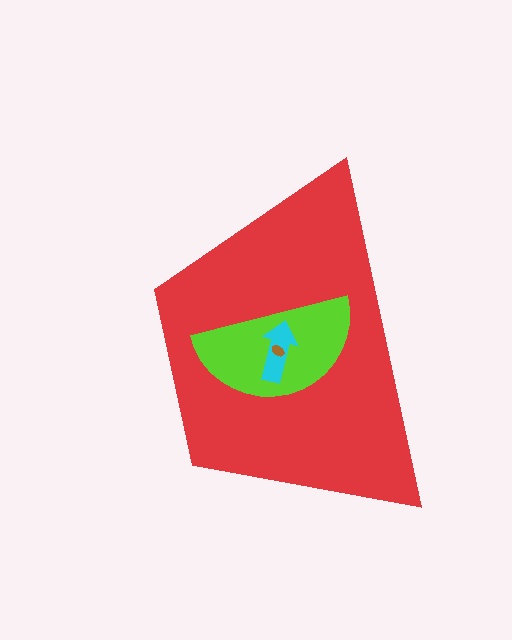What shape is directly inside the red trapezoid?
The lime semicircle.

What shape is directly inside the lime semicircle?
The cyan arrow.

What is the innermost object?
The brown ellipse.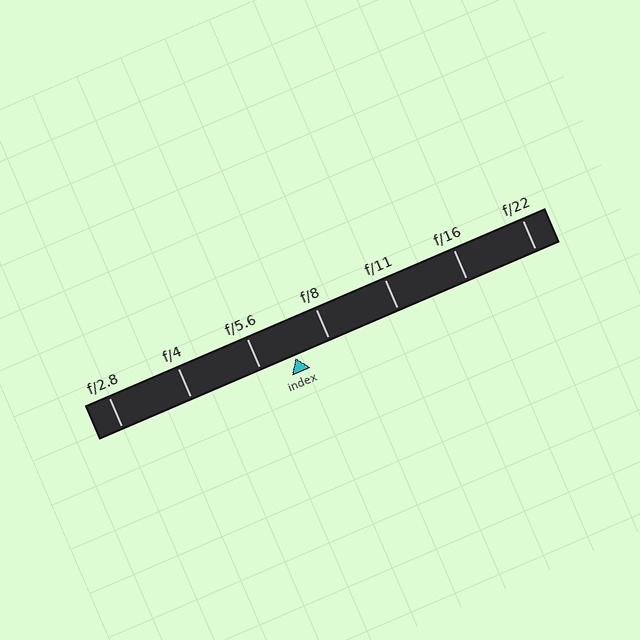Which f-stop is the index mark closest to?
The index mark is closest to f/5.6.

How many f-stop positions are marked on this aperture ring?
There are 7 f-stop positions marked.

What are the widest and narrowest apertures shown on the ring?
The widest aperture shown is f/2.8 and the narrowest is f/22.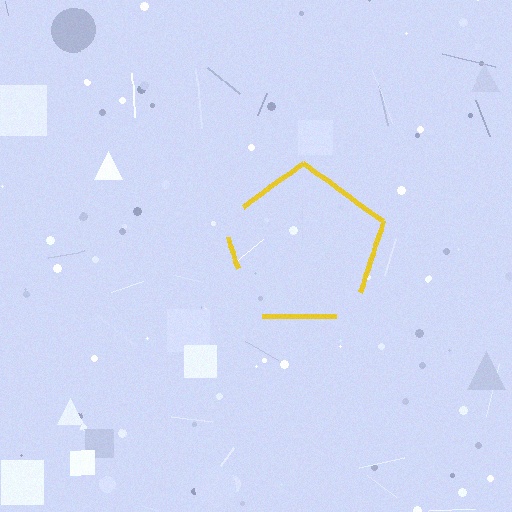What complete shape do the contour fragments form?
The contour fragments form a pentagon.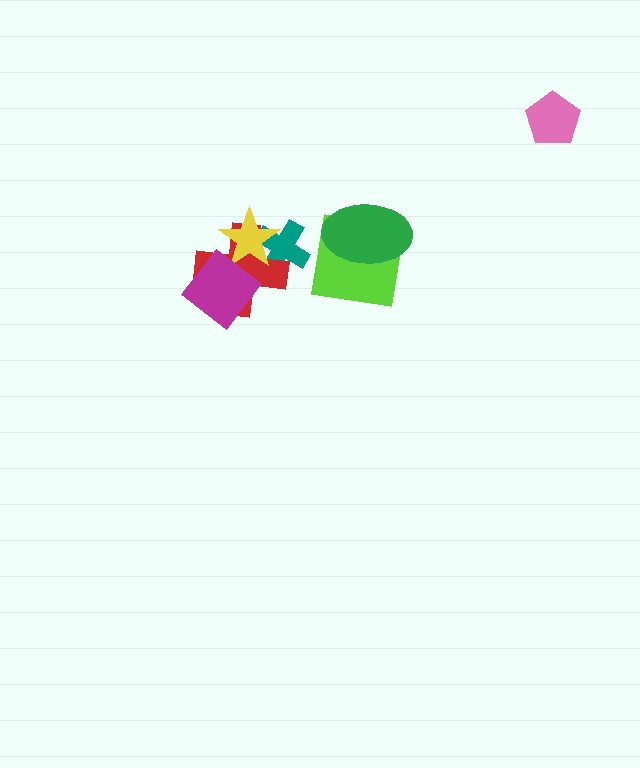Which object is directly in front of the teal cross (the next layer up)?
The red cross is directly in front of the teal cross.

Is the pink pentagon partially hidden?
No, no other shape covers it.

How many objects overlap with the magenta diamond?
2 objects overlap with the magenta diamond.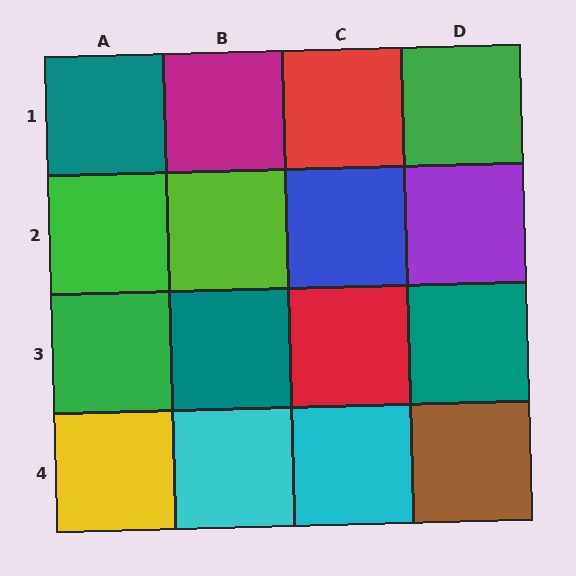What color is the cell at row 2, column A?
Green.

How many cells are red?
2 cells are red.